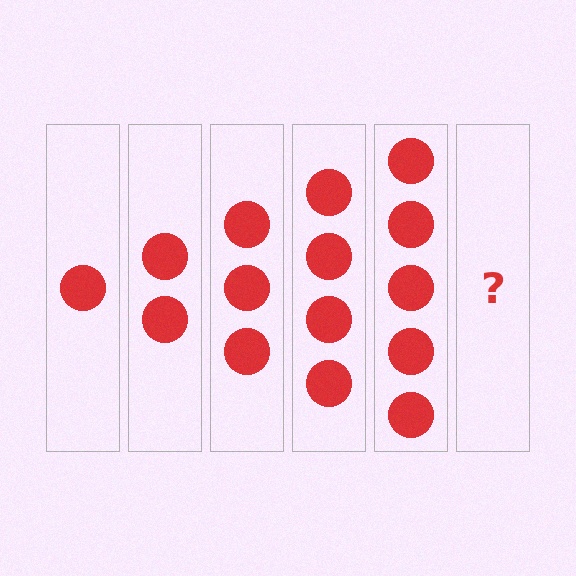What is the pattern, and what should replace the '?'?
The pattern is that each step adds one more circle. The '?' should be 6 circles.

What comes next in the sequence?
The next element should be 6 circles.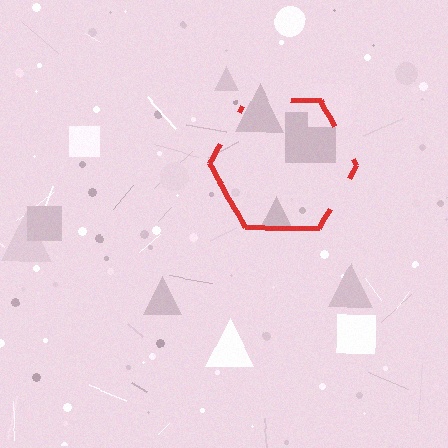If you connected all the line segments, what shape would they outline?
They would outline a hexagon.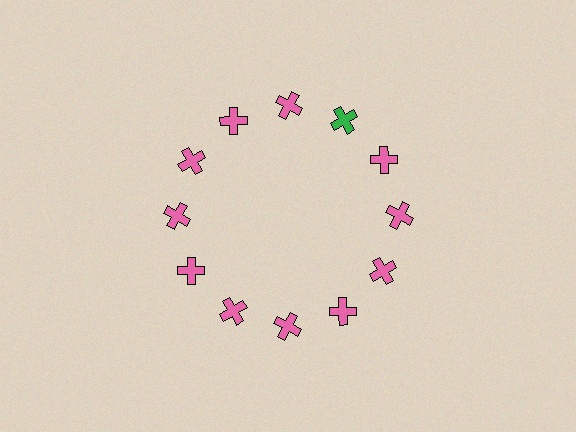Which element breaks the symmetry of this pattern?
The green cross at roughly the 1 o'clock position breaks the symmetry. All other shapes are pink crosses.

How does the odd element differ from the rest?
It has a different color: green instead of pink.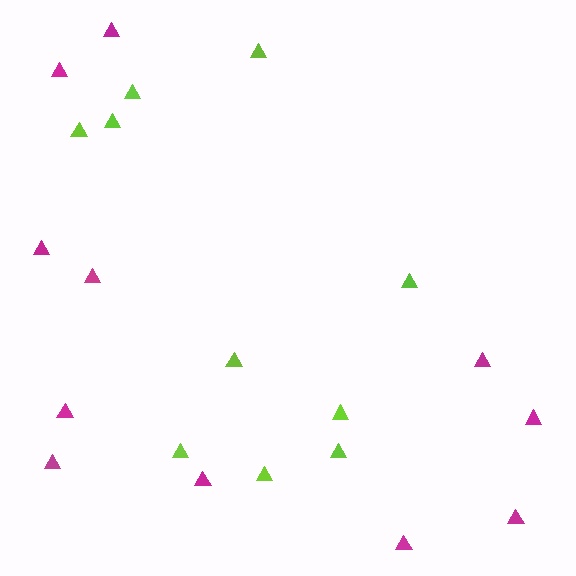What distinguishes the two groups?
There are 2 groups: one group of magenta triangles (11) and one group of lime triangles (10).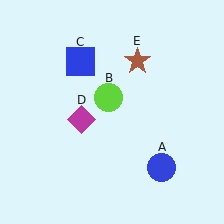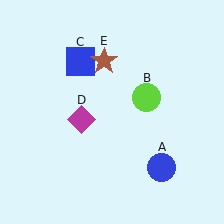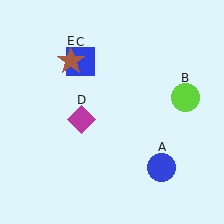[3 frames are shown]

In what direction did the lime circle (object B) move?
The lime circle (object B) moved right.